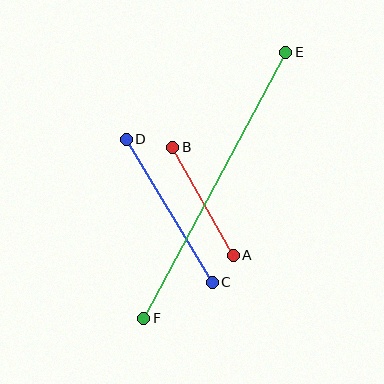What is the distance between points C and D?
The distance is approximately 167 pixels.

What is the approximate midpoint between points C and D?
The midpoint is at approximately (169, 211) pixels.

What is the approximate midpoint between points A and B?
The midpoint is at approximately (203, 201) pixels.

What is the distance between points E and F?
The distance is approximately 302 pixels.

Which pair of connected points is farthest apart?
Points E and F are farthest apart.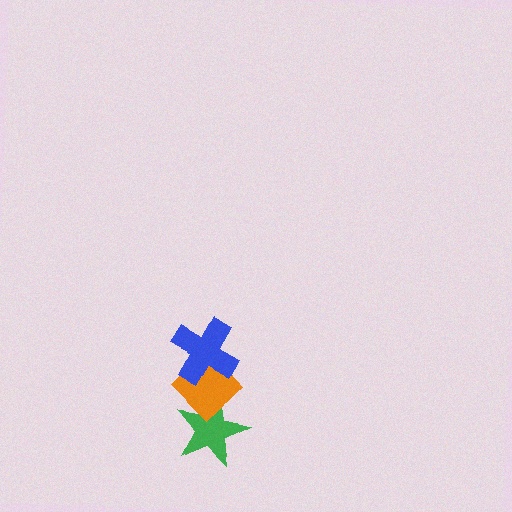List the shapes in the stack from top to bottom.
From top to bottom: the blue cross, the orange diamond, the green star.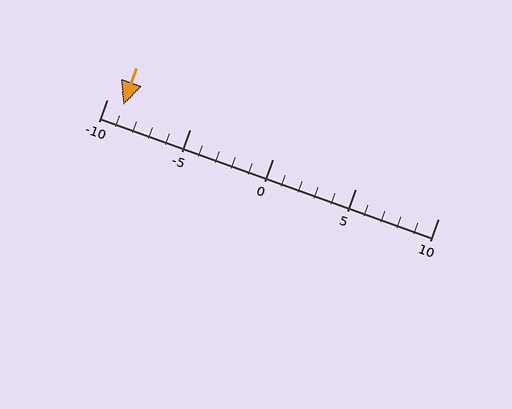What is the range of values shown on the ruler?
The ruler shows values from -10 to 10.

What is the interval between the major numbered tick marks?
The major tick marks are spaced 5 units apart.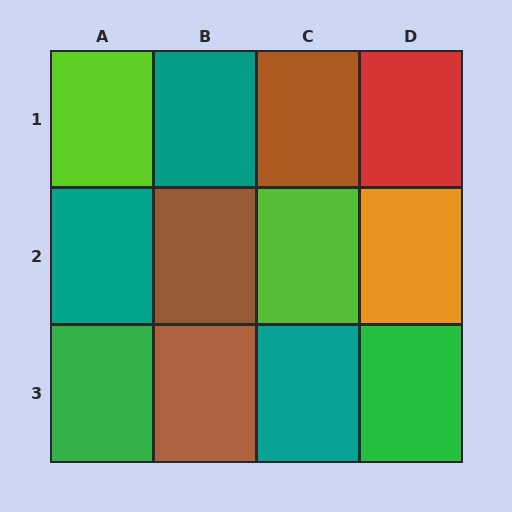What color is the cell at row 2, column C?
Lime.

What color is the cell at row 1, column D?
Red.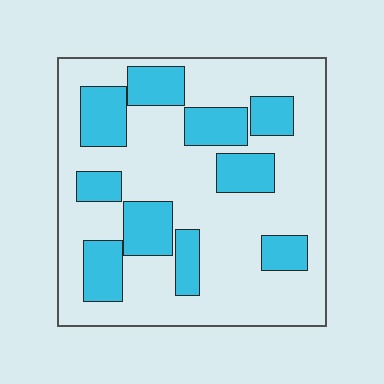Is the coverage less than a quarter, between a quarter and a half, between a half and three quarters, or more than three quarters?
Between a quarter and a half.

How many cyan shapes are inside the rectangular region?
10.